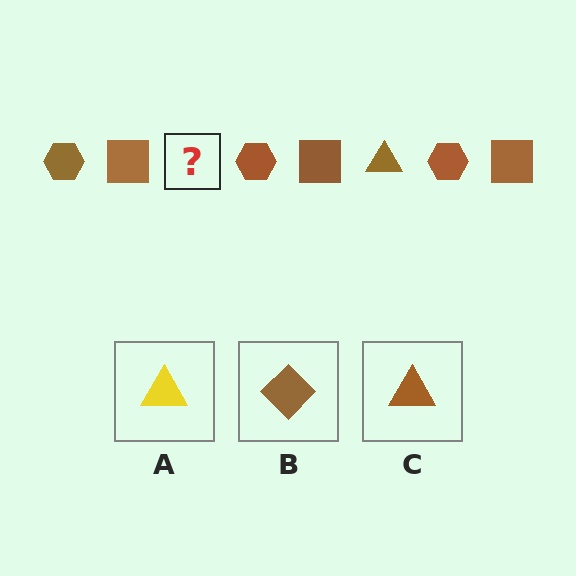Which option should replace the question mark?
Option C.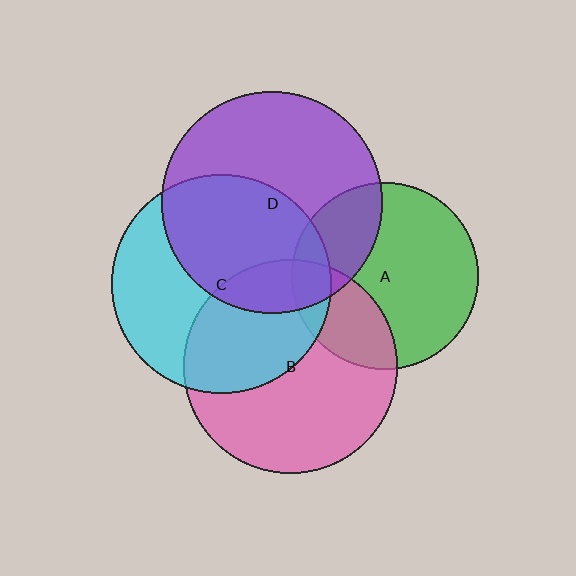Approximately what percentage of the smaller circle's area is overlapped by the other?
Approximately 45%.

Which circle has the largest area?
Circle D (purple).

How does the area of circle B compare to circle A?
Approximately 1.3 times.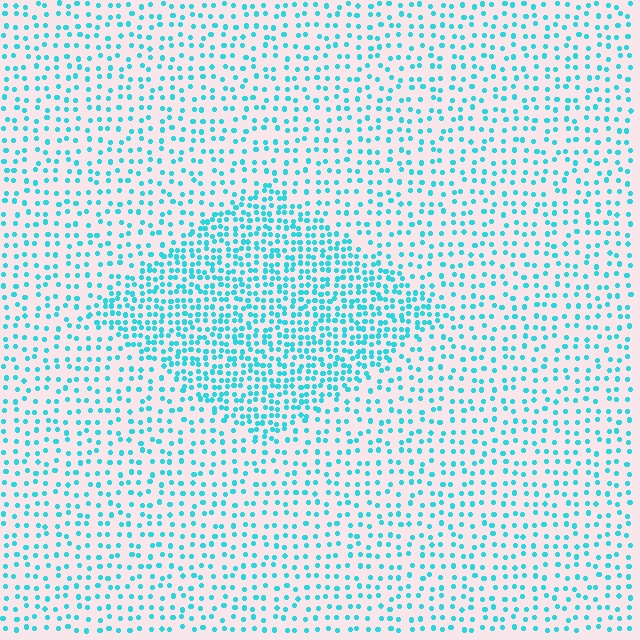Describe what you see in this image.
The image contains small cyan elements arranged at two different densities. A diamond-shaped region is visible where the elements are more densely packed than the surrounding area.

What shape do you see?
I see a diamond.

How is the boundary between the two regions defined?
The boundary is defined by a change in element density (approximately 2.1x ratio). All elements are the same color, size, and shape.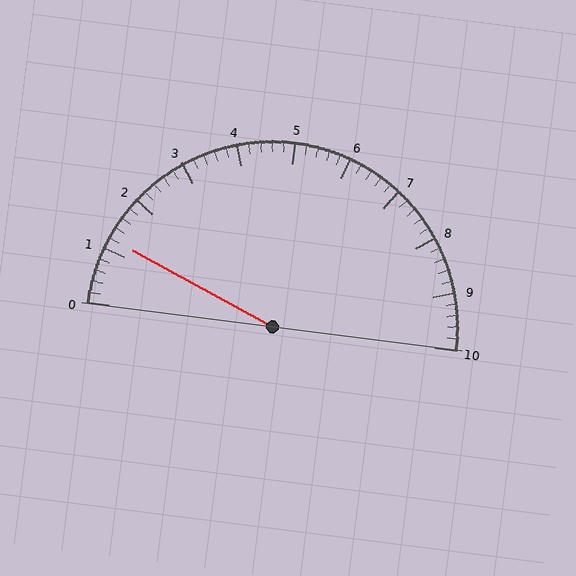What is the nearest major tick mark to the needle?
The nearest major tick mark is 1.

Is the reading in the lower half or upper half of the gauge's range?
The reading is in the lower half of the range (0 to 10).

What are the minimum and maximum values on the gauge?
The gauge ranges from 0 to 10.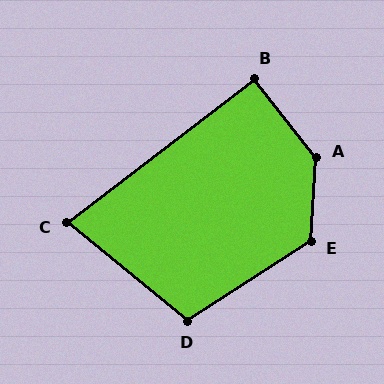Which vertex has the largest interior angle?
A, at approximately 138 degrees.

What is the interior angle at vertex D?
Approximately 108 degrees (obtuse).